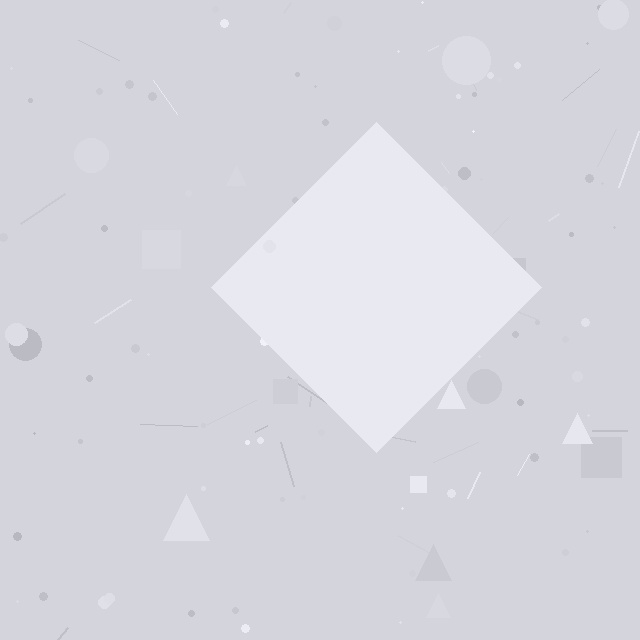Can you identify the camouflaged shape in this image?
The camouflaged shape is a diamond.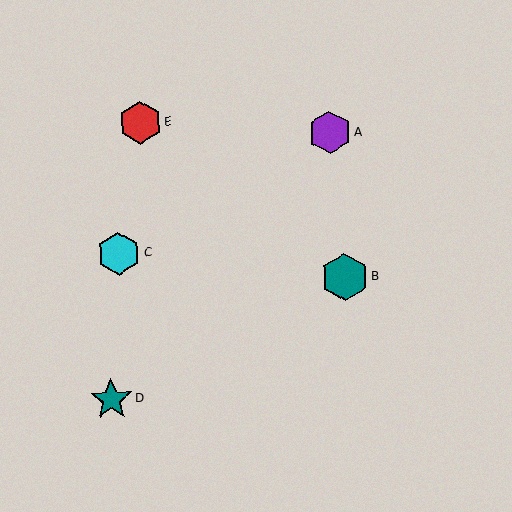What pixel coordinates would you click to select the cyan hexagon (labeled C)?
Click at (119, 254) to select the cyan hexagon C.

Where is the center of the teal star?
The center of the teal star is at (111, 399).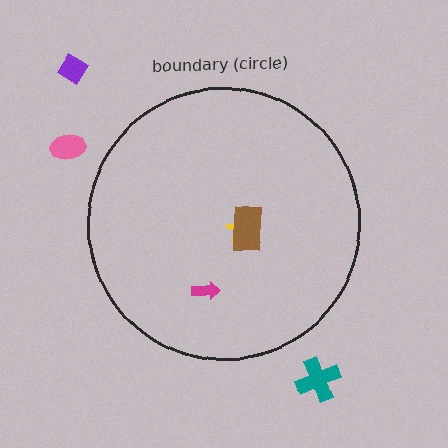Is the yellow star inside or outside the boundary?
Inside.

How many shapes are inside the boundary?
3 inside, 3 outside.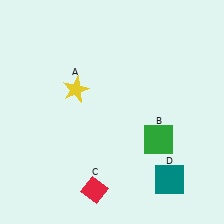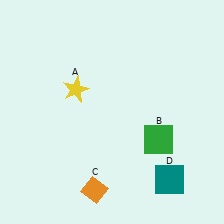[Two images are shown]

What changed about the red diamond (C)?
In Image 1, C is red. In Image 2, it changed to orange.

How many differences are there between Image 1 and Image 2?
There is 1 difference between the two images.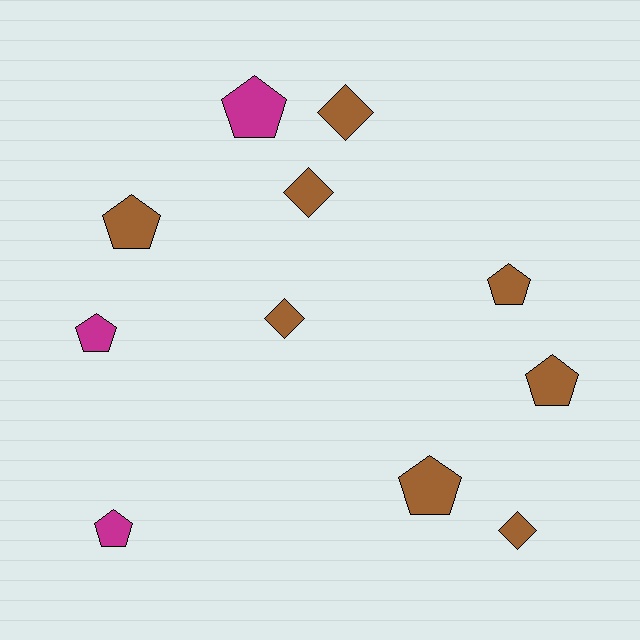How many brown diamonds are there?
There are 4 brown diamonds.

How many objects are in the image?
There are 11 objects.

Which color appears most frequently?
Brown, with 8 objects.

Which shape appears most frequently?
Pentagon, with 7 objects.